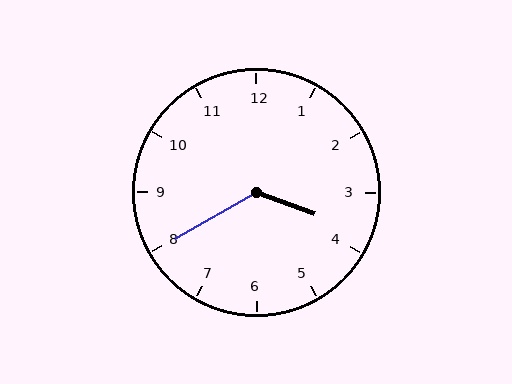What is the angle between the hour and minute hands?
Approximately 130 degrees.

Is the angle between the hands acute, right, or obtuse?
It is obtuse.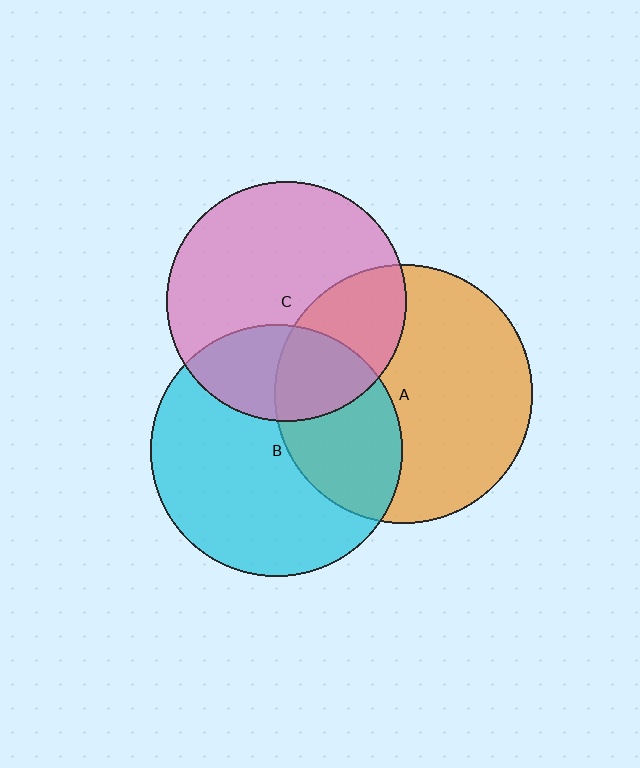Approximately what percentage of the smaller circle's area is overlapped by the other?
Approximately 30%.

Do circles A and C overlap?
Yes.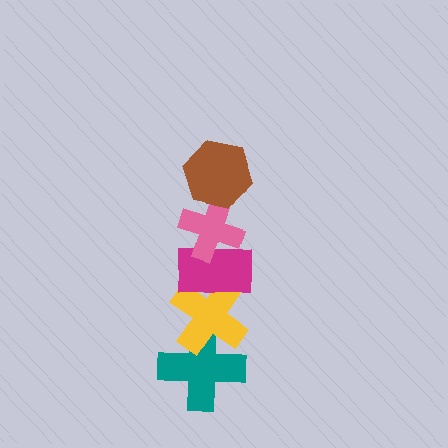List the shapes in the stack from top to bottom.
From top to bottom: the brown hexagon, the pink cross, the magenta rectangle, the yellow cross, the teal cross.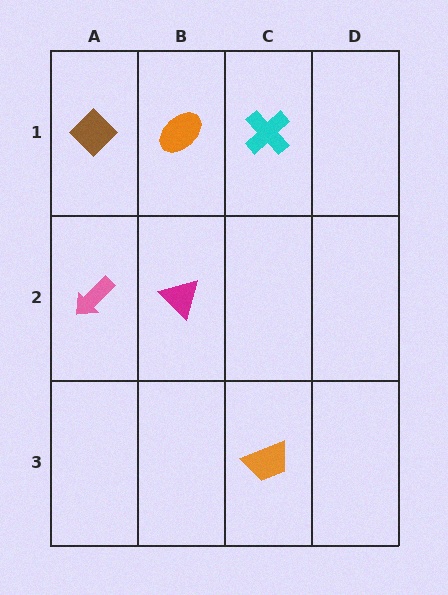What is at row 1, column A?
A brown diamond.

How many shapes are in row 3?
1 shape.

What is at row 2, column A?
A pink arrow.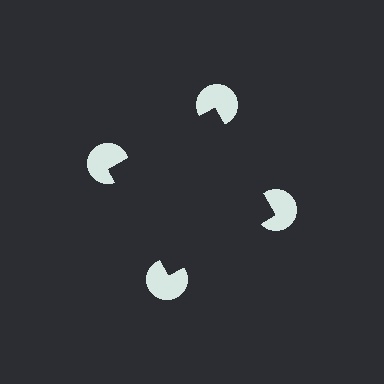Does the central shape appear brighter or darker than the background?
It typically appears slightly darker than the background, even though no actual brightness change is drawn.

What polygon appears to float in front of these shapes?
An illusory square — its edges are inferred from the aligned wedge cuts in the pac-man discs, not physically drawn.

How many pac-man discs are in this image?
There are 4 — one at each vertex of the illusory square.